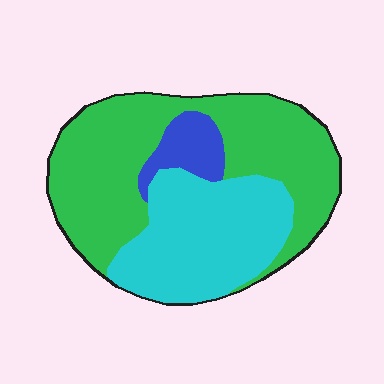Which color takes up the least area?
Blue, at roughly 10%.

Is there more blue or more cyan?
Cyan.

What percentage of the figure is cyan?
Cyan covers 36% of the figure.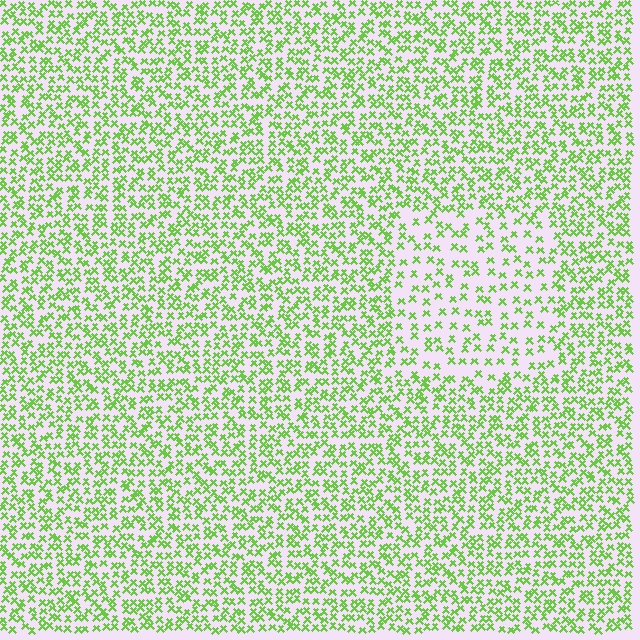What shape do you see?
I see a rectangle.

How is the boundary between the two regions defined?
The boundary is defined by a change in element density (approximately 1.9x ratio). All elements are the same color, size, and shape.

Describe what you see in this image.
The image contains small lime elements arranged at two different densities. A rectangle-shaped region is visible where the elements are less densely packed than the surrounding area.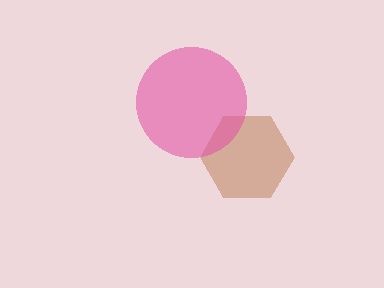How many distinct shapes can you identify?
There are 2 distinct shapes: a brown hexagon, a pink circle.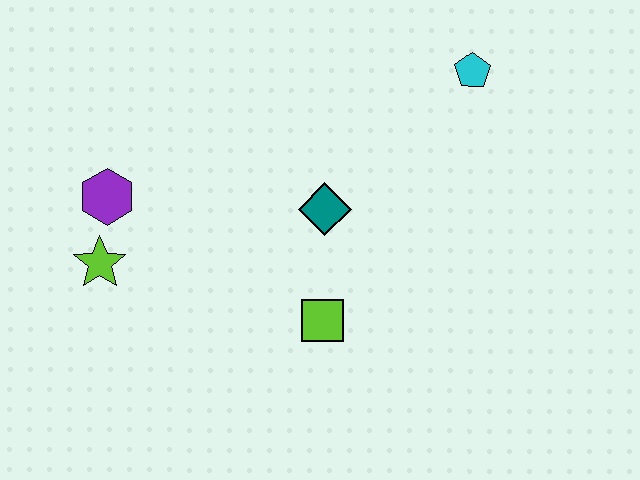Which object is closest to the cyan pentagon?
The teal diamond is closest to the cyan pentagon.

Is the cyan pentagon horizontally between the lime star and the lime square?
No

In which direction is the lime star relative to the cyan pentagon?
The lime star is to the left of the cyan pentagon.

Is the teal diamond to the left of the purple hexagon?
No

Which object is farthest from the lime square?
The cyan pentagon is farthest from the lime square.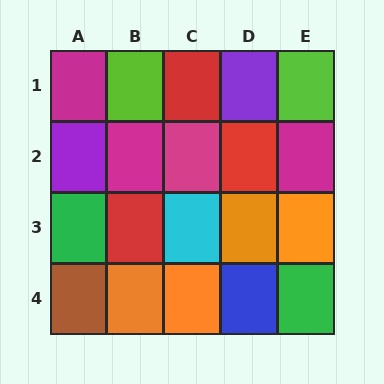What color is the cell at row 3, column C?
Cyan.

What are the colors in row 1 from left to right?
Magenta, lime, red, purple, lime.